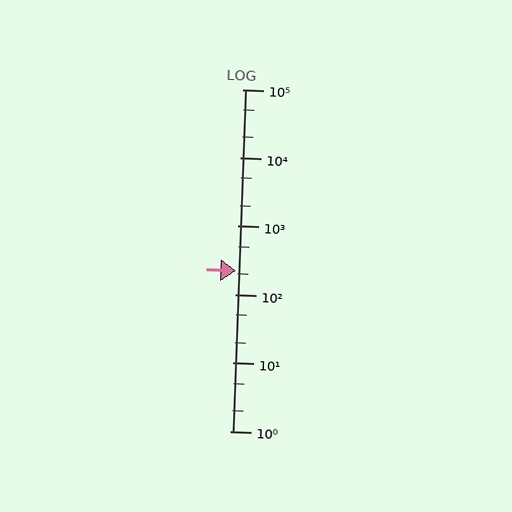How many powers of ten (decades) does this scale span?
The scale spans 5 decades, from 1 to 100000.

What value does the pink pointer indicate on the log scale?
The pointer indicates approximately 220.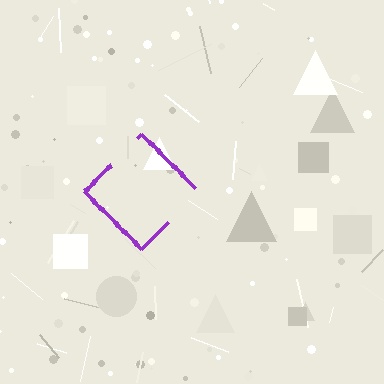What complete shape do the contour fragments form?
The contour fragments form a diamond.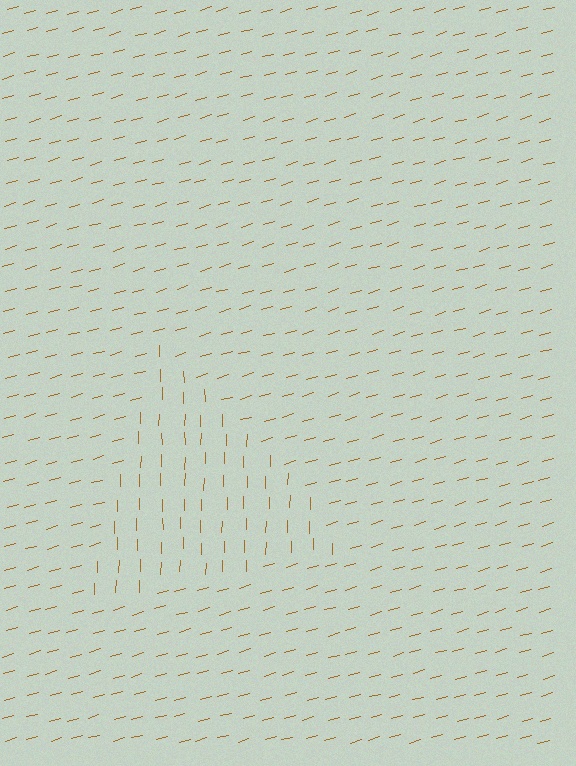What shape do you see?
I see a triangle.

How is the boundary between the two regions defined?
The boundary is defined purely by a change in line orientation (approximately 73 degrees difference). All lines are the same color and thickness.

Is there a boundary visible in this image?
Yes, there is a texture boundary formed by a change in line orientation.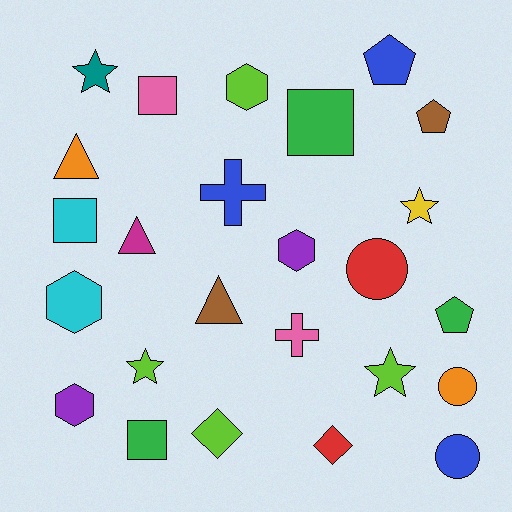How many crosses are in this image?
There are 2 crosses.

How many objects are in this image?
There are 25 objects.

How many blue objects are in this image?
There are 3 blue objects.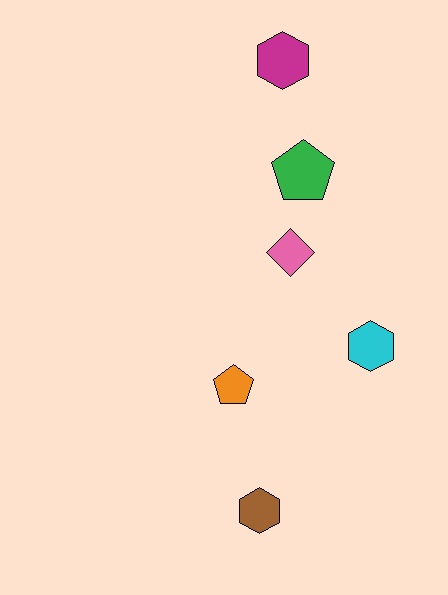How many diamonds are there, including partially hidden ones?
There is 1 diamond.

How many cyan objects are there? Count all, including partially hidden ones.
There is 1 cyan object.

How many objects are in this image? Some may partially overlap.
There are 6 objects.